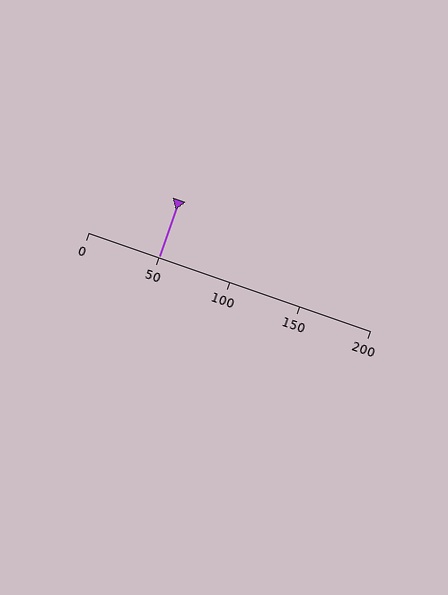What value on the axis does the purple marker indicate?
The marker indicates approximately 50.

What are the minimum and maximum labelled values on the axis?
The axis runs from 0 to 200.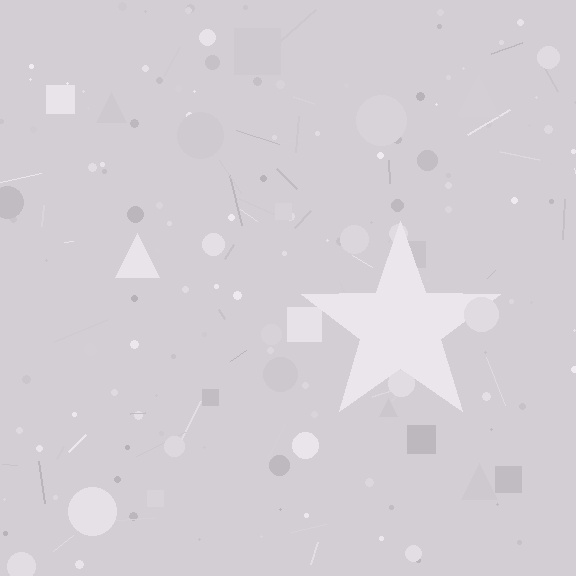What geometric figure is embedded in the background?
A star is embedded in the background.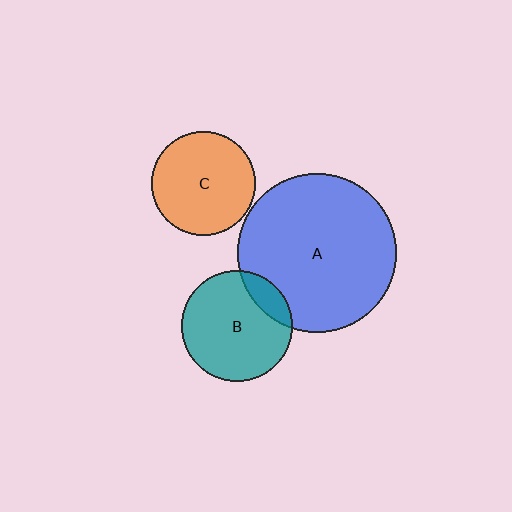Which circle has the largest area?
Circle A (blue).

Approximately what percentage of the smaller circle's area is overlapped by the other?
Approximately 15%.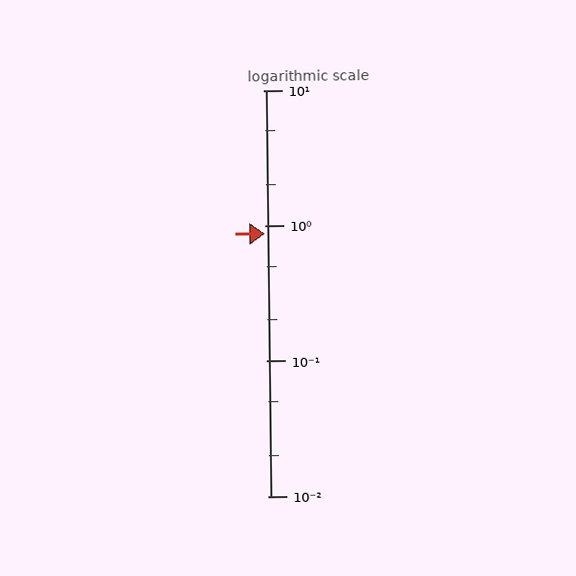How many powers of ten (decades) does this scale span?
The scale spans 3 decades, from 0.01 to 10.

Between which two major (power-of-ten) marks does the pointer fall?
The pointer is between 0.1 and 1.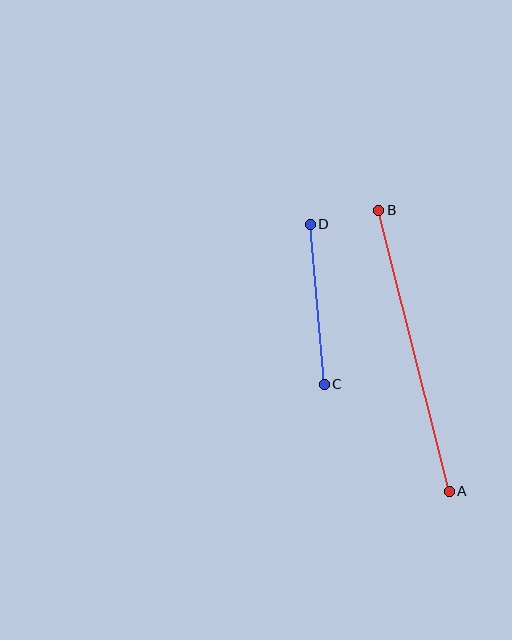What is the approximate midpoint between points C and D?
The midpoint is at approximately (317, 304) pixels.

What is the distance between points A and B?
The distance is approximately 290 pixels.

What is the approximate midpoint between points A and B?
The midpoint is at approximately (414, 351) pixels.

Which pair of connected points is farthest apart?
Points A and B are farthest apart.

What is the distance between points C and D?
The distance is approximately 161 pixels.